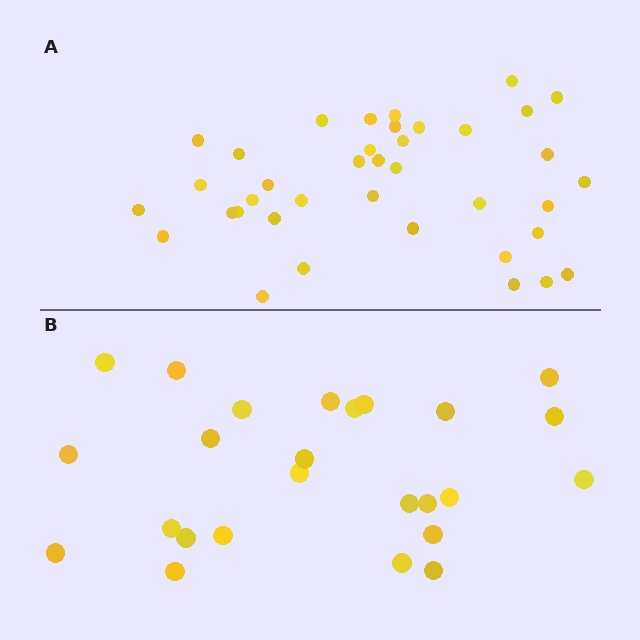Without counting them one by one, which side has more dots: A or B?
Region A (the top region) has more dots.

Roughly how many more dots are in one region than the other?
Region A has approximately 15 more dots than region B.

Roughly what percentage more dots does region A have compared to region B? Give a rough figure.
About 50% more.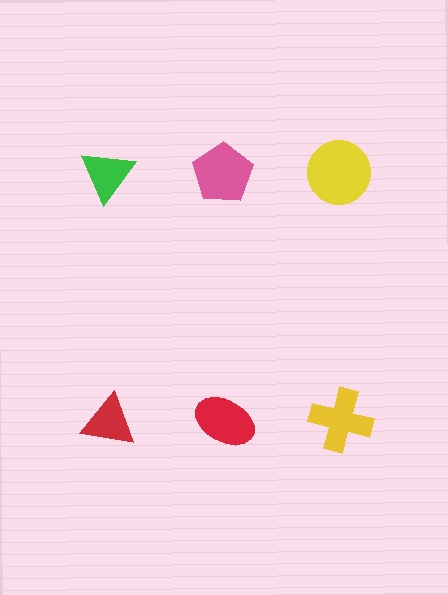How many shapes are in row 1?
3 shapes.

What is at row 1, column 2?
A pink pentagon.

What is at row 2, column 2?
A red ellipse.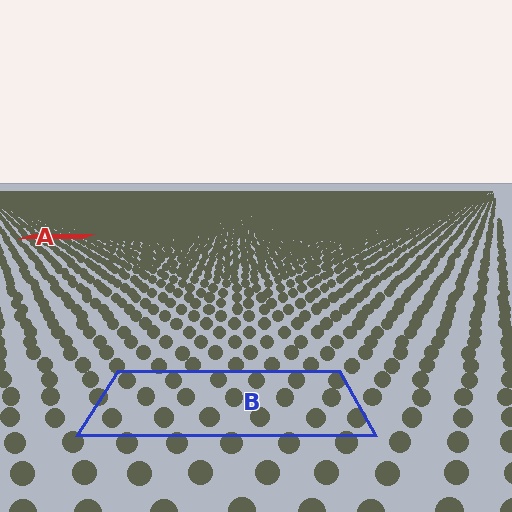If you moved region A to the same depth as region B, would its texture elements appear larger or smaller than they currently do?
They would appear larger. At a closer depth, the same texture elements are projected at a bigger on-screen size.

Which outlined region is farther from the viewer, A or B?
Region A is farther from the viewer — the texture elements inside it appear smaller and more densely packed.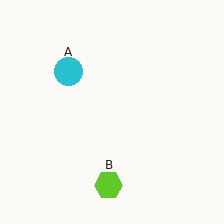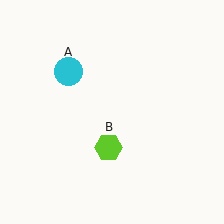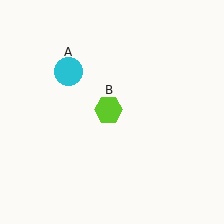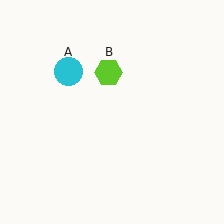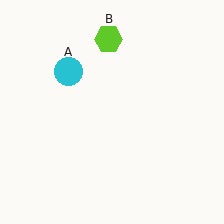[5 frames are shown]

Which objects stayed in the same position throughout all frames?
Cyan circle (object A) remained stationary.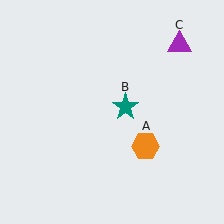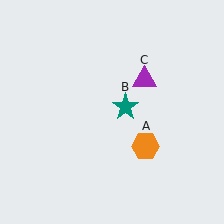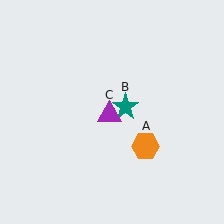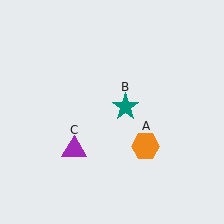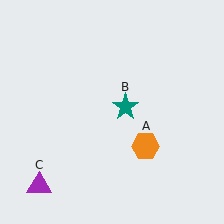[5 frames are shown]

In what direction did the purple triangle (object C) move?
The purple triangle (object C) moved down and to the left.